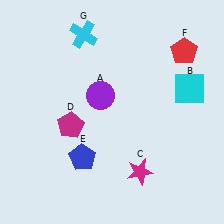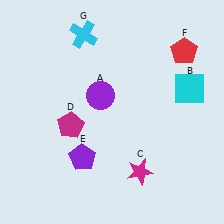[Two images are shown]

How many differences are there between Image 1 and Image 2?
There is 1 difference between the two images.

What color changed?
The pentagon (E) changed from blue in Image 1 to purple in Image 2.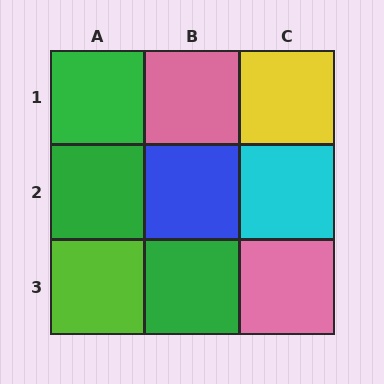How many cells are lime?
1 cell is lime.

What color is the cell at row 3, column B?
Green.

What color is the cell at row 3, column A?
Lime.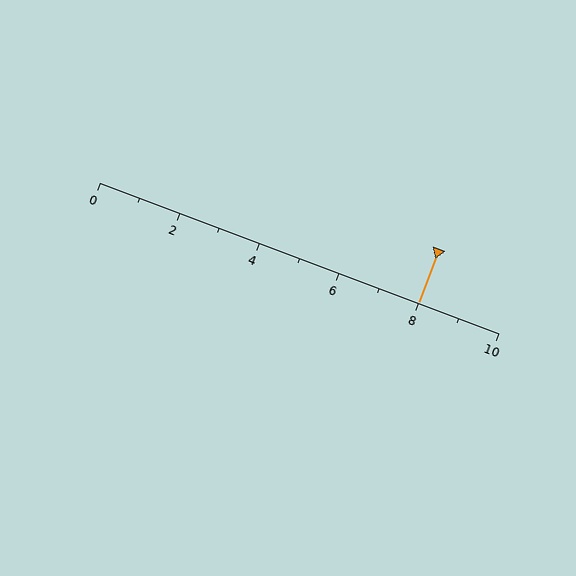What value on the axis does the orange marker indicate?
The marker indicates approximately 8.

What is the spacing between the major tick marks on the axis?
The major ticks are spaced 2 apart.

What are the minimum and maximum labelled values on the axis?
The axis runs from 0 to 10.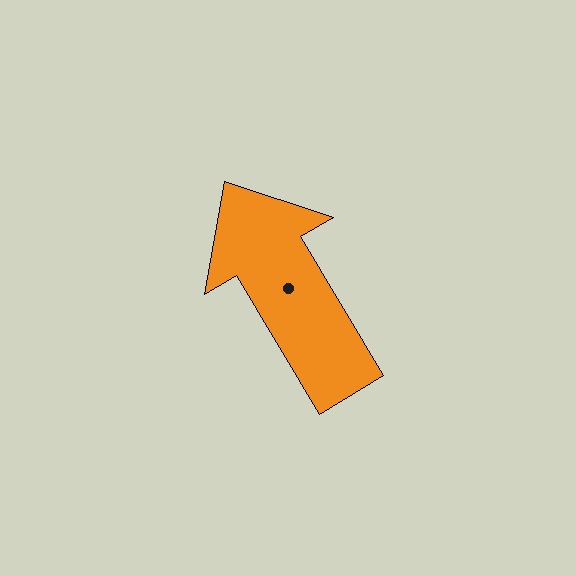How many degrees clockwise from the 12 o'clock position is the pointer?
Approximately 329 degrees.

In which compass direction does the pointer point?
Northwest.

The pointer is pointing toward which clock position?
Roughly 11 o'clock.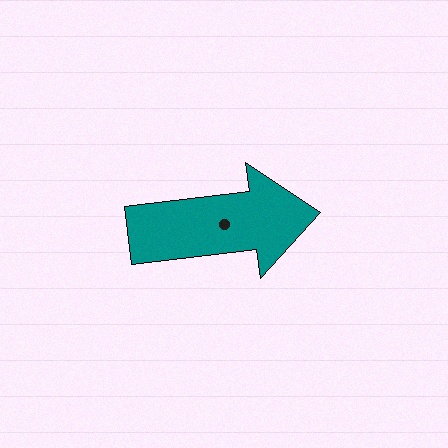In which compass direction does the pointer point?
East.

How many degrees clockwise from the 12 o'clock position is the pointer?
Approximately 83 degrees.